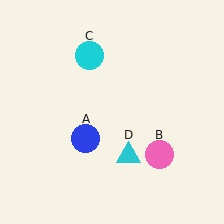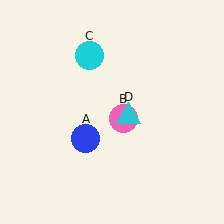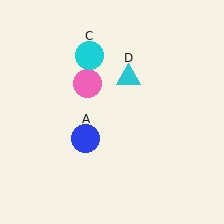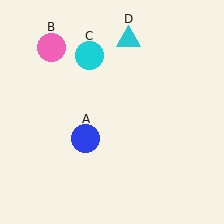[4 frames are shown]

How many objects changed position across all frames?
2 objects changed position: pink circle (object B), cyan triangle (object D).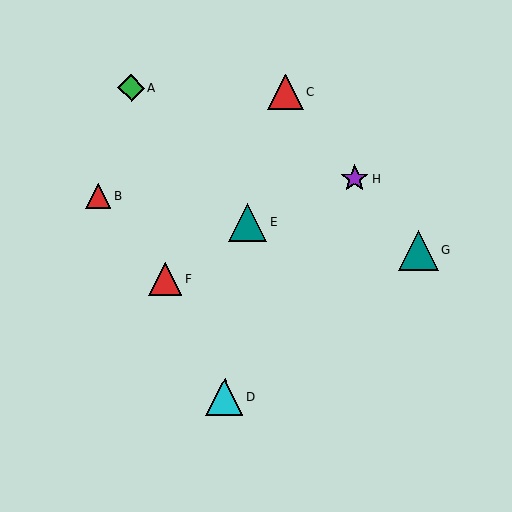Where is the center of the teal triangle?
The center of the teal triangle is at (418, 250).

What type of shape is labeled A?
Shape A is a green diamond.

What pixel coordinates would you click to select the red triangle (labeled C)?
Click at (285, 92) to select the red triangle C.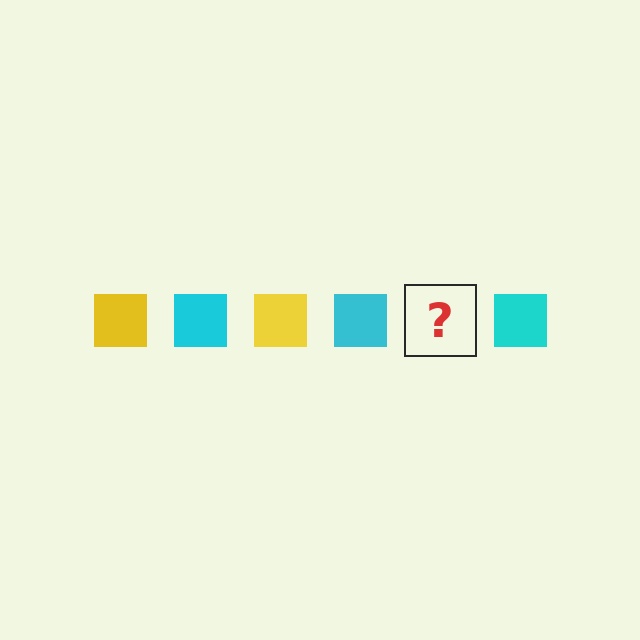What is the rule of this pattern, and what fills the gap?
The rule is that the pattern cycles through yellow, cyan squares. The gap should be filled with a yellow square.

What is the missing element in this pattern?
The missing element is a yellow square.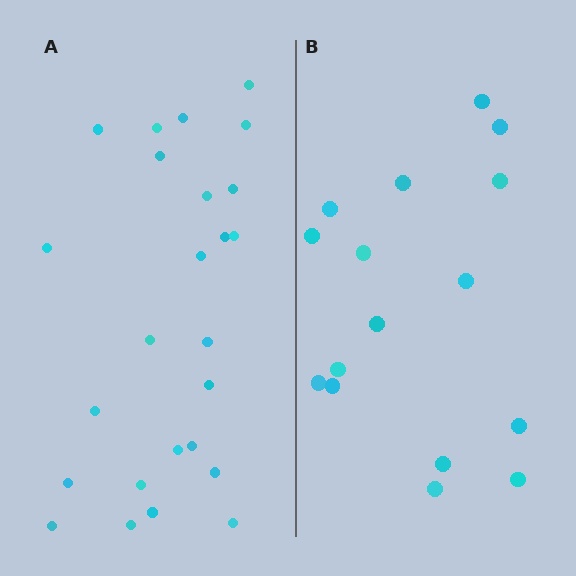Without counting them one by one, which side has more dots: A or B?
Region A (the left region) has more dots.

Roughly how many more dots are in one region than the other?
Region A has roughly 8 or so more dots than region B.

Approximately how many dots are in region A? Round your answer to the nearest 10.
About 20 dots. (The exact count is 25, which rounds to 20.)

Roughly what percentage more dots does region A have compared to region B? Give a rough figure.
About 55% more.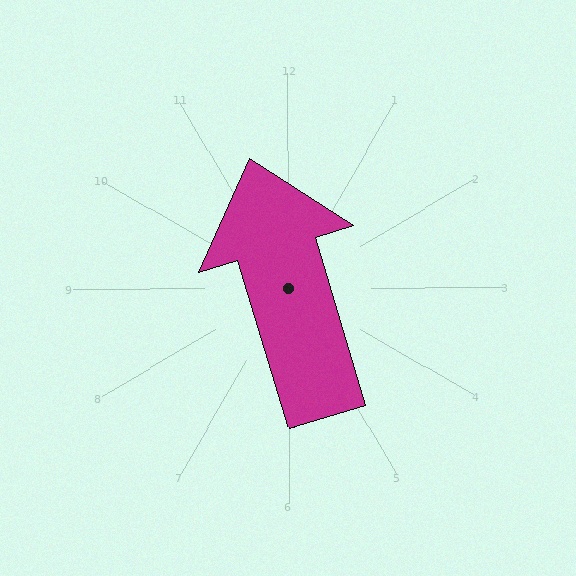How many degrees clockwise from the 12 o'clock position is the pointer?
Approximately 343 degrees.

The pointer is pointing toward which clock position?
Roughly 11 o'clock.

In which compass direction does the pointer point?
North.